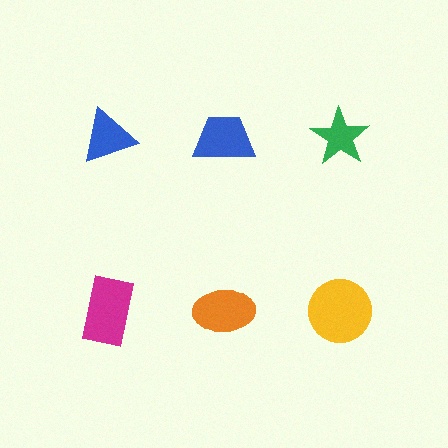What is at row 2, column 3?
A yellow circle.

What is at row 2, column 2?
An orange ellipse.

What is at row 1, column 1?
A blue triangle.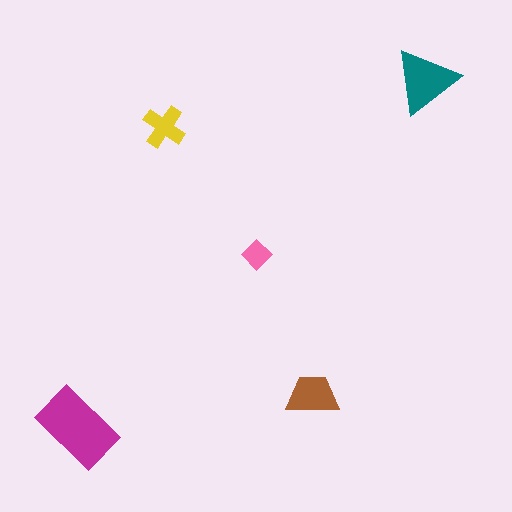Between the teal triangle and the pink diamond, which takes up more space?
The teal triangle.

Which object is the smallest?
The pink diamond.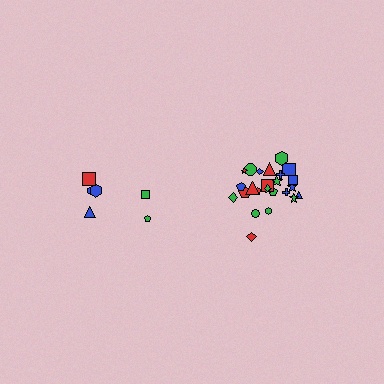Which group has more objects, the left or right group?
The right group.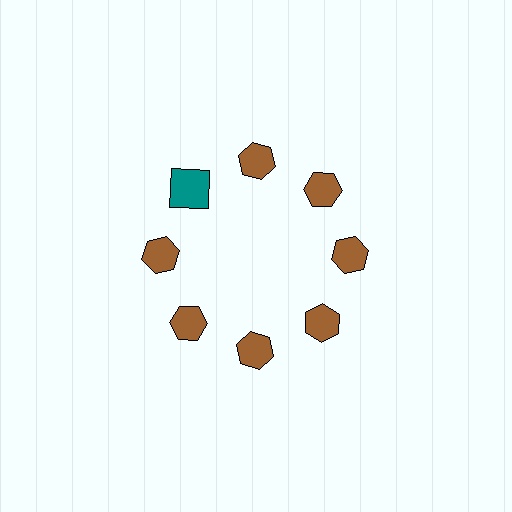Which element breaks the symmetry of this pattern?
The teal square at roughly the 10 o'clock position breaks the symmetry. All other shapes are brown hexagons.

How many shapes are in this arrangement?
There are 8 shapes arranged in a ring pattern.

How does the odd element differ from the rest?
It differs in both color (teal instead of brown) and shape (square instead of hexagon).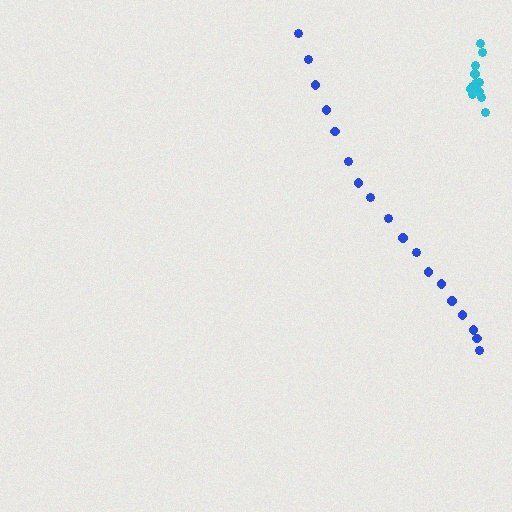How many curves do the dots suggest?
There are 2 distinct paths.